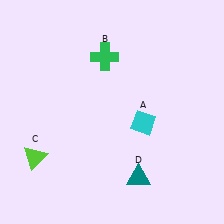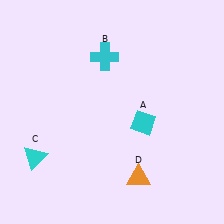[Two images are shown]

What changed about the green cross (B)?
In Image 1, B is green. In Image 2, it changed to cyan.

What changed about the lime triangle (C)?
In Image 1, C is lime. In Image 2, it changed to cyan.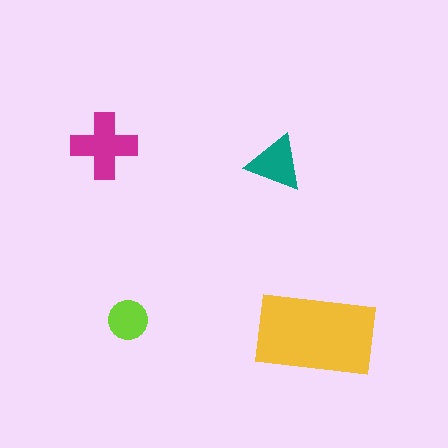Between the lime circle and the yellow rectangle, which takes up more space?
The yellow rectangle.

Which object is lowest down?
The yellow rectangle is bottommost.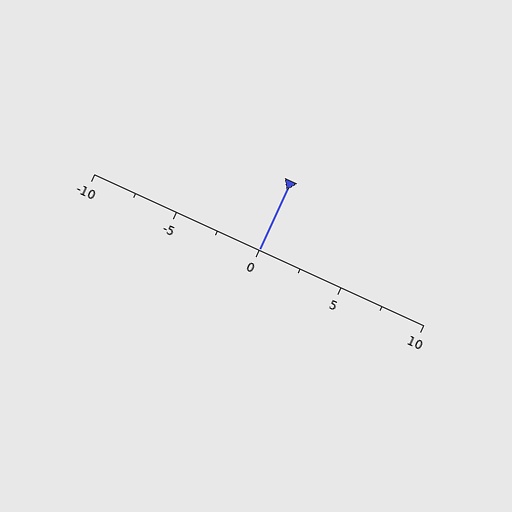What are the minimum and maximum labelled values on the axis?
The axis runs from -10 to 10.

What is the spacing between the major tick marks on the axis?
The major ticks are spaced 5 apart.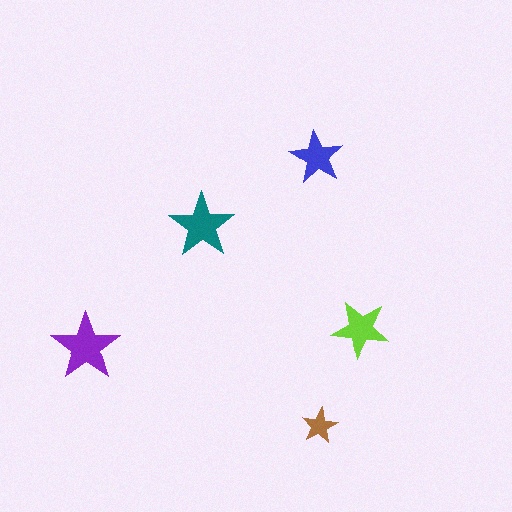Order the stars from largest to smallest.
the purple one, the teal one, the lime one, the blue one, the brown one.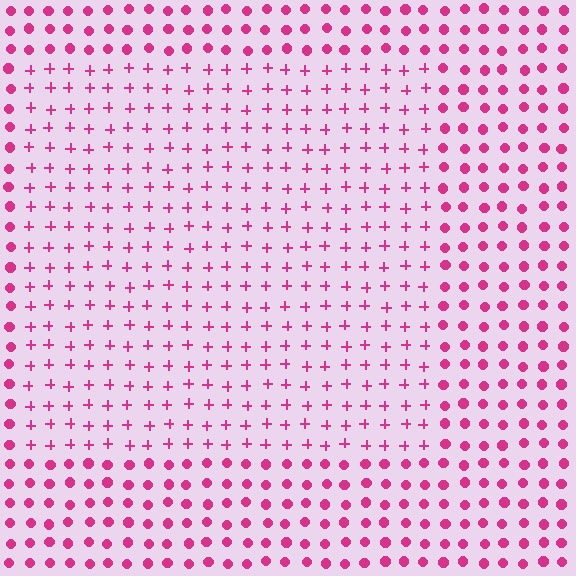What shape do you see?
I see a rectangle.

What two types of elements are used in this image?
The image uses plus signs inside the rectangle region and circles outside it.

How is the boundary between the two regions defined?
The boundary is defined by a change in element shape: plus signs inside vs. circles outside. All elements share the same color and spacing.